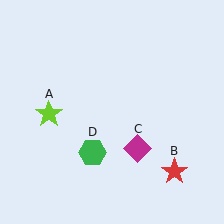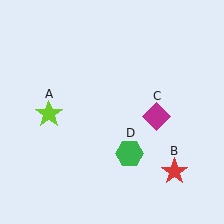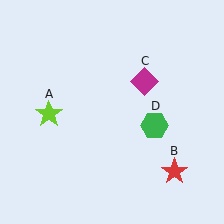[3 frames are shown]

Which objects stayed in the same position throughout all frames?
Lime star (object A) and red star (object B) remained stationary.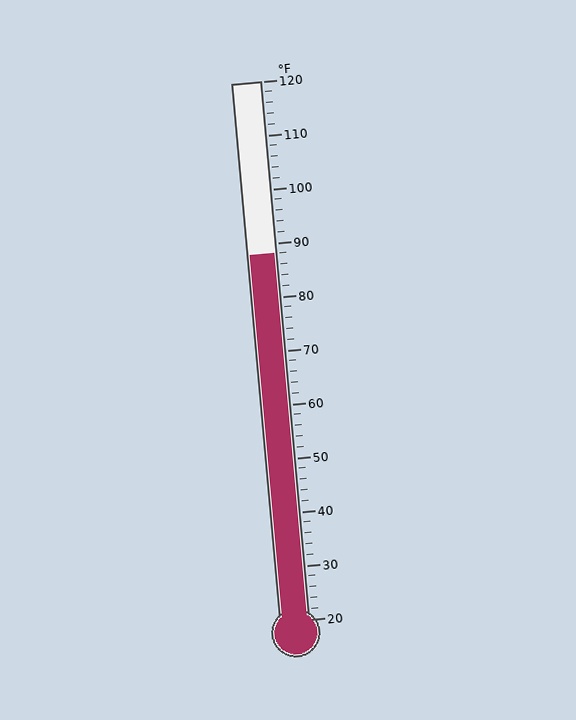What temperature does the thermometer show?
The thermometer shows approximately 88°F.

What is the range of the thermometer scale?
The thermometer scale ranges from 20°F to 120°F.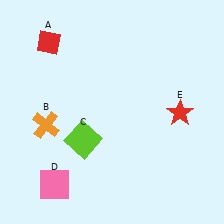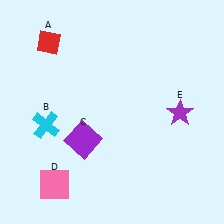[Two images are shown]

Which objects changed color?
B changed from orange to cyan. C changed from lime to purple. E changed from red to purple.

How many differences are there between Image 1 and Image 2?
There are 3 differences between the two images.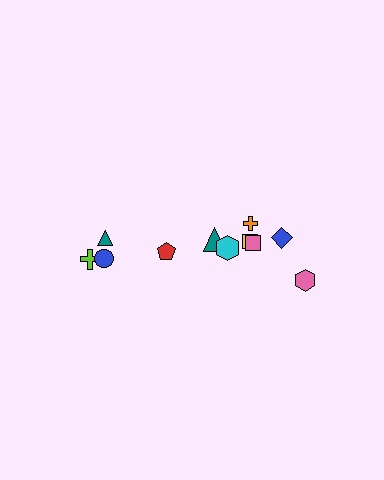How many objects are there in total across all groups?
There are 11 objects.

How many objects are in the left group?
There are 4 objects.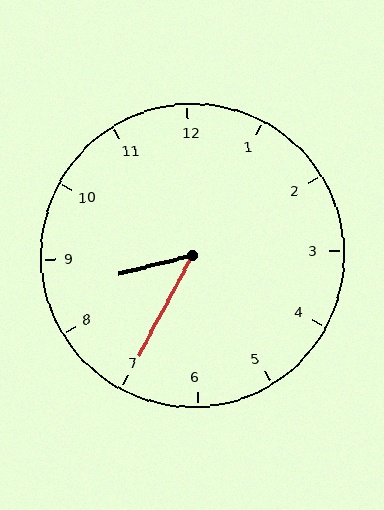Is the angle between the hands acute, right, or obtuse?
It is acute.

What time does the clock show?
8:35.